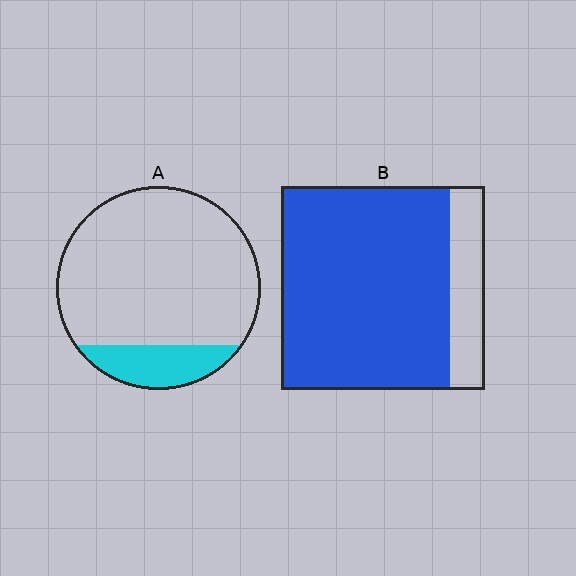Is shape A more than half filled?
No.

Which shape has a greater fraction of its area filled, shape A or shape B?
Shape B.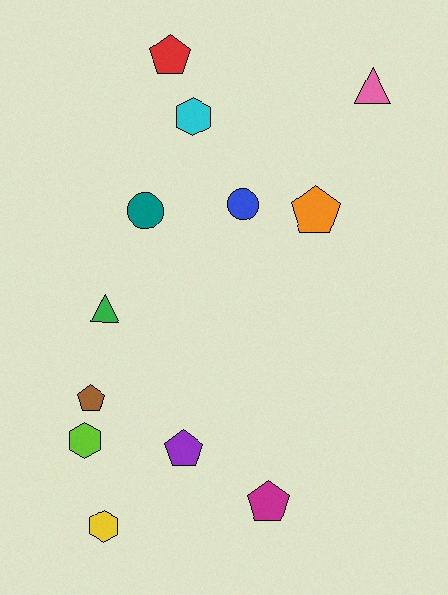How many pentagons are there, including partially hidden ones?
There are 5 pentagons.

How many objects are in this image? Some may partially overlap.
There are 12 objects.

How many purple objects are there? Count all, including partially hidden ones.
There is 1 purple object.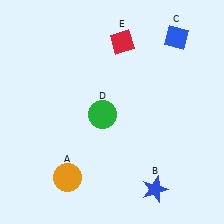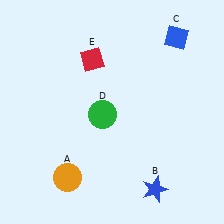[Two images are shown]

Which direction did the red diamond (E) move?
The red diamond (E) moved left.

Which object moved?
The red diamond (E) moved left.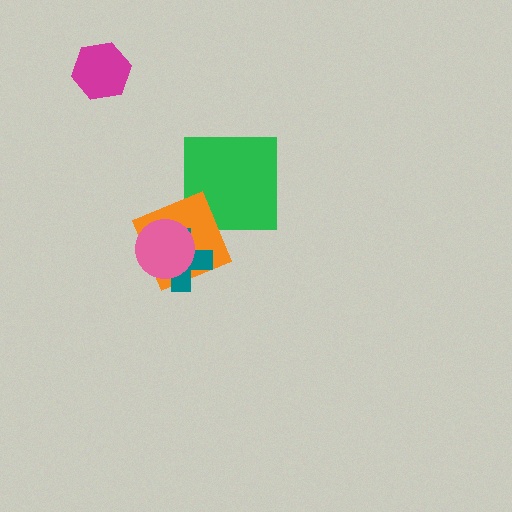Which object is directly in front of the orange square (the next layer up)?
The teal cross is directly in front of the orange square.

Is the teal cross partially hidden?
Yes, it is partially covered by another shape.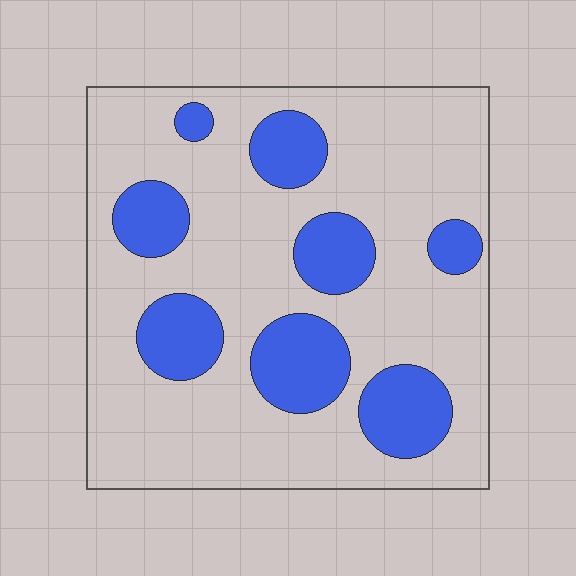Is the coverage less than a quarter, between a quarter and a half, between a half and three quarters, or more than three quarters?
Less than a quarter.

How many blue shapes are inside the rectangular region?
8.